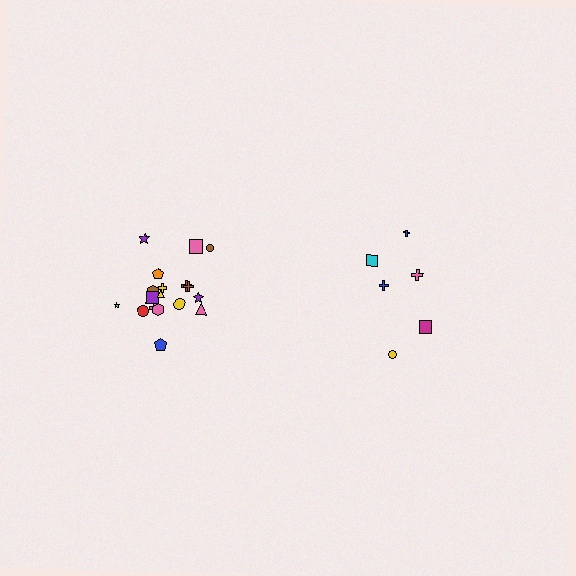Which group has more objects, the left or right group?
The left group.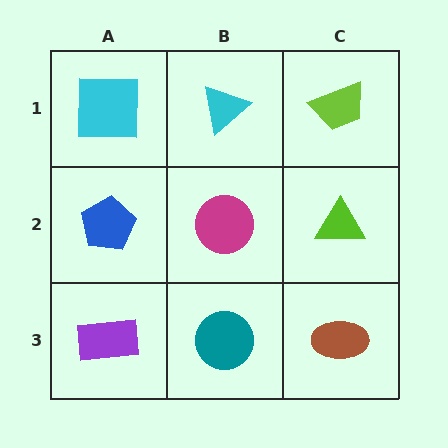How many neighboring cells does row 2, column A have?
3.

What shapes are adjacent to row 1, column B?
A magenta circle (row 2, column B), a cyan square (row 1, column A), a lime trapezoid (row 1, column C).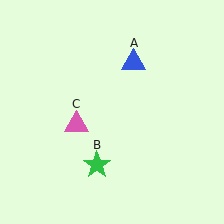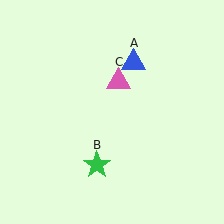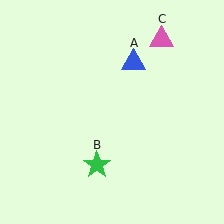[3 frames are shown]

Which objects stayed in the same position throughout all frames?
Blue triangle (object A) and green star (object B) remained stationary.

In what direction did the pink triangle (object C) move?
The pink triangle (object C) moved up and to the right.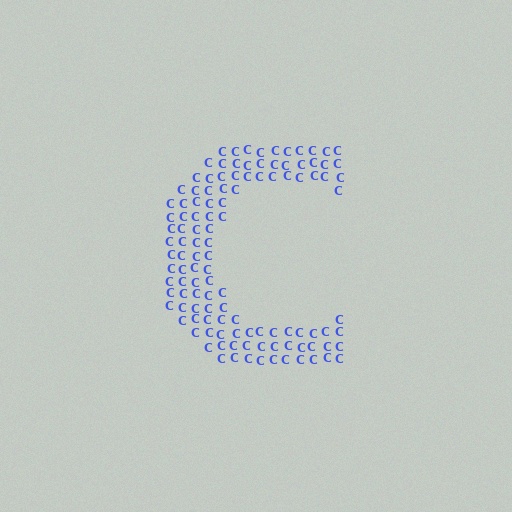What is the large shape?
The large shape is the letter C.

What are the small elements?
The small elements are letter C's.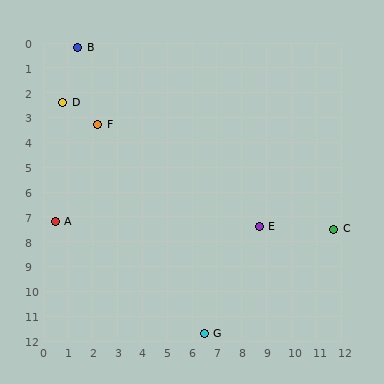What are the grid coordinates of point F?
Point F is at approximately (2.2, 3.3).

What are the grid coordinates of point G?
Point G is at approximately (6.5, 11.7).